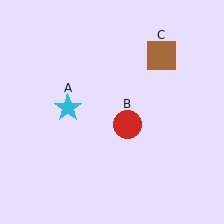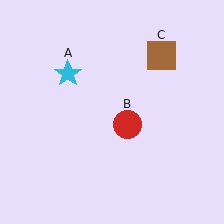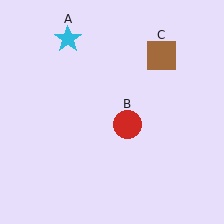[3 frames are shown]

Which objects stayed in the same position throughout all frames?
Red circle (object B) and brown square (object C) remained stationary.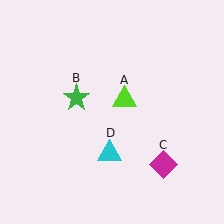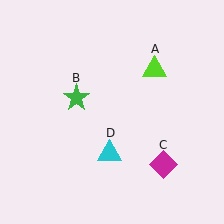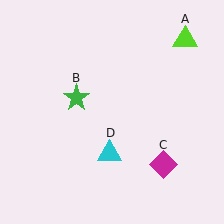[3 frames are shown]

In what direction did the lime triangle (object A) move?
The lime triangle (object A) moved up and to the right.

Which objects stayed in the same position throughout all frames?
Green star (object B) and magenta diamond (object C) and cyan triangle (object D) remained stationary.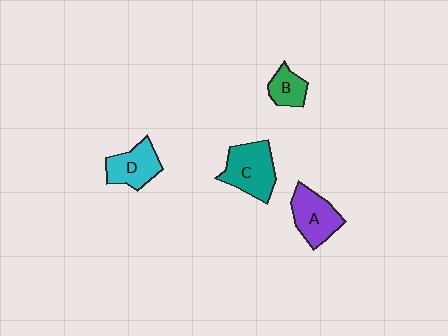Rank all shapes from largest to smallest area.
From largest to smallest: C (teal), A (purple), D (cyan), B (green).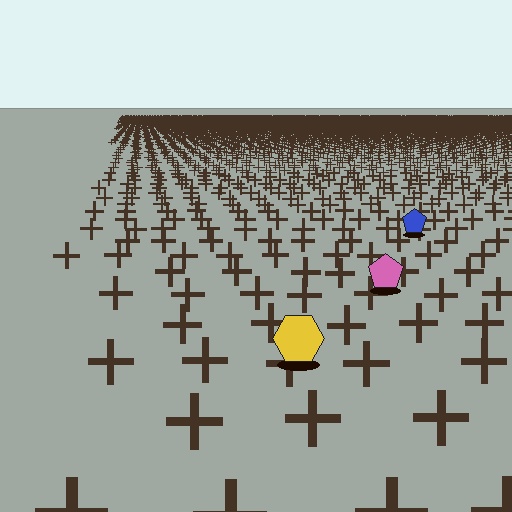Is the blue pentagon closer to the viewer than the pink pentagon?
No. The pink pentagon is closer — you can tell from the texture gradient: the ground texture is coarser near it.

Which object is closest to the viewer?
The yellow hexagon is closest. The texture marks near it are larger and more spread out.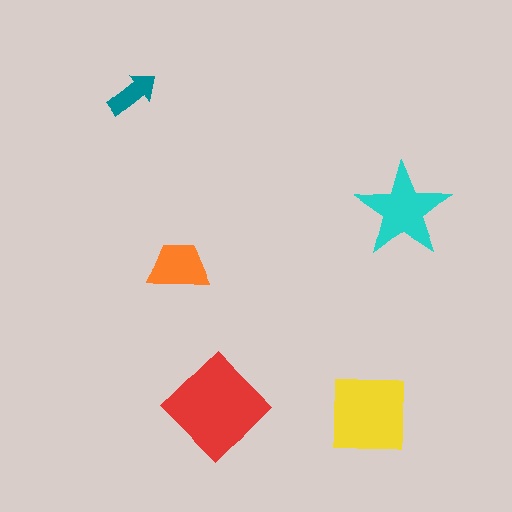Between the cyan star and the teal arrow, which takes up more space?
The cyan star.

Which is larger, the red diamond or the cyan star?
The red diamond.